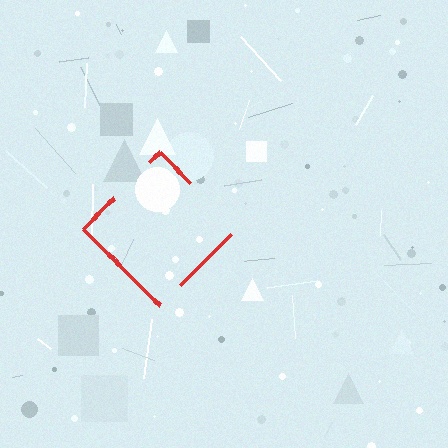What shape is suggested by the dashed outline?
The dashed outline suggests a diamond.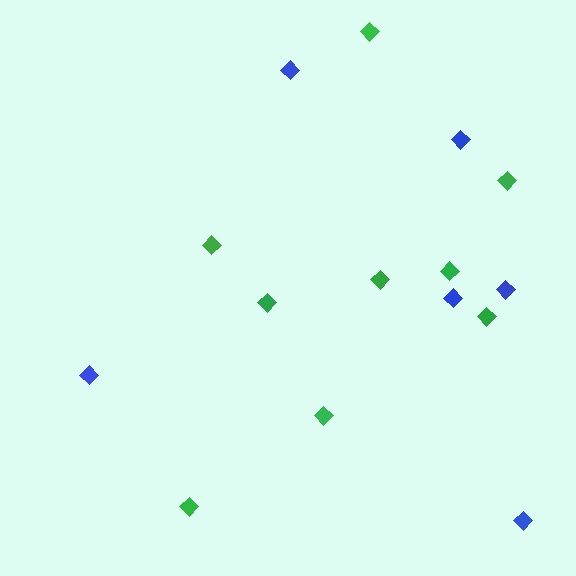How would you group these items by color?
There are 2 groups: one group of green diamonds (9) and one group of blue diamonds (6).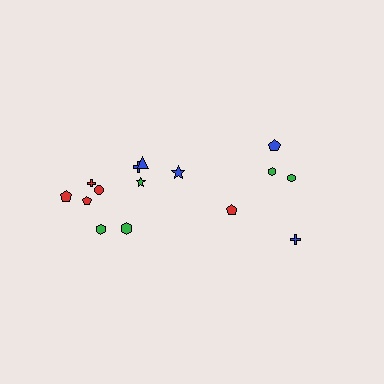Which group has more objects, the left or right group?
The left group.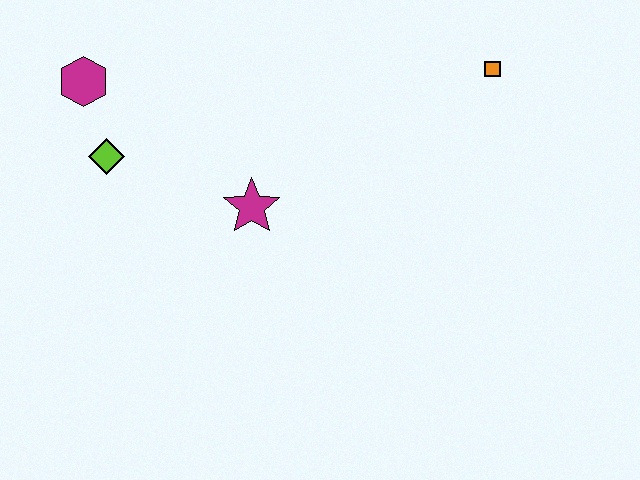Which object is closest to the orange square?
The magenta star is closest to the orange square.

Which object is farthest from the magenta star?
The orange square is farthest from the magenta star.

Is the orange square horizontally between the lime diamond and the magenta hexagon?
No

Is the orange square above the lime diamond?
Yes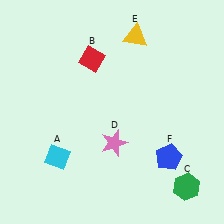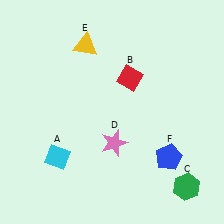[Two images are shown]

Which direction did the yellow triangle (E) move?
The yellow triangle (E) moved left.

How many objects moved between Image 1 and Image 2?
2 objects moved between the two images.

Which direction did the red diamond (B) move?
The red diamond (B) moved right.